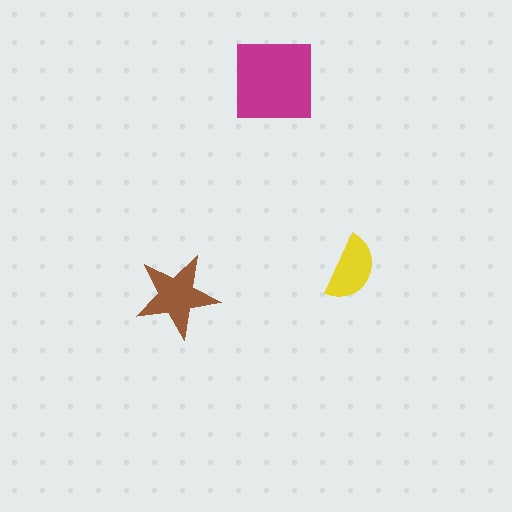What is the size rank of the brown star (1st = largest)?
2nd.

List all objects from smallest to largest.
The yellow semicircle, the brown star, the magenta square.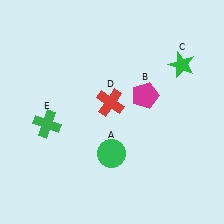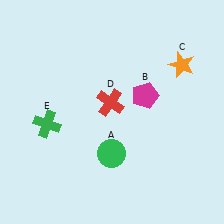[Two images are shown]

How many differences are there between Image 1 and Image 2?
There is 1 difference between the two images.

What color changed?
The star (C) changed from green in Image 1 to orange in Image 2.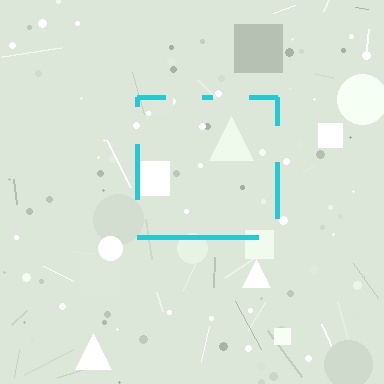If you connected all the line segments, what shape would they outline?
They would outline a square.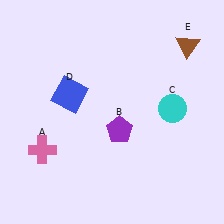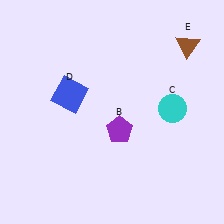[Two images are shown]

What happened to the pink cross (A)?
The pink cross (A) was removed in Image 2. It was in the bottom-left area of Image 1.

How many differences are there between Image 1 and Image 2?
There is 1 difference between the two images.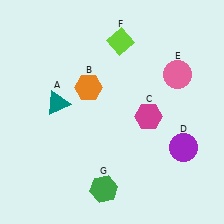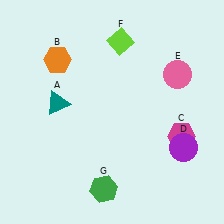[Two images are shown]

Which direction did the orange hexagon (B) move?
The orange hexagon (B) moved left.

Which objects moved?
The objects that moved are: the orange hexagon (B), the magenta hexagon (C).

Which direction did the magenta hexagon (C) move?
The magenta hexagon (C) moved right.